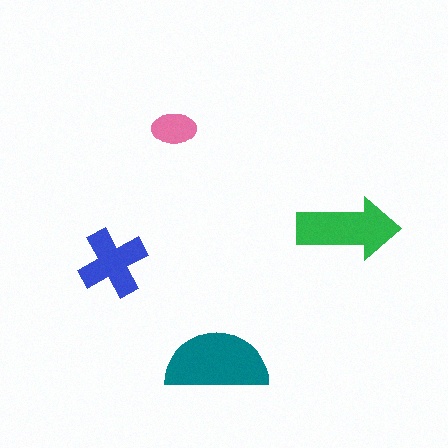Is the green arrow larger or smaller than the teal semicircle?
Smaller.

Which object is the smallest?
The pink ellipse.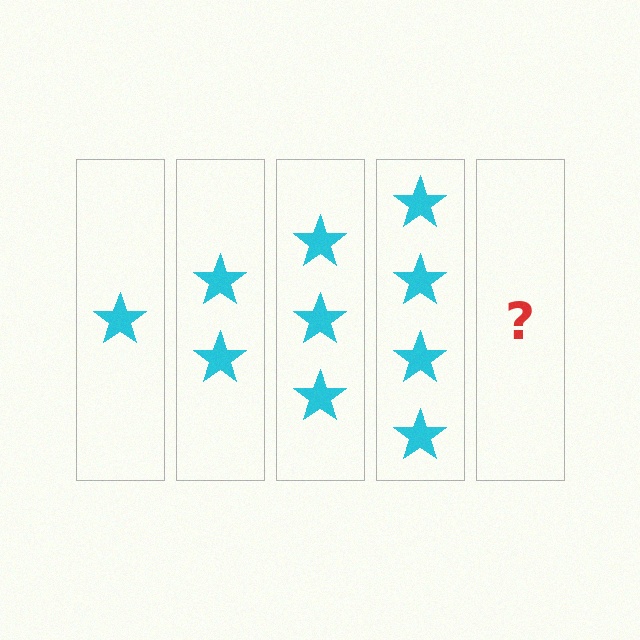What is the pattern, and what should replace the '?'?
The pattern is that each step adds one more star. The '?' should be 5 stars.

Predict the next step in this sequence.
The next step is 5 stars.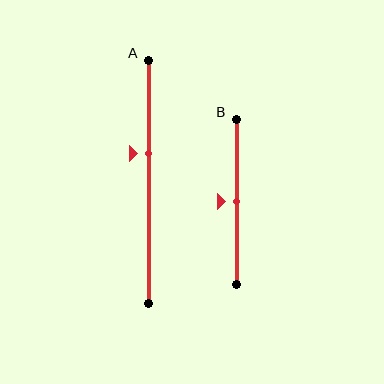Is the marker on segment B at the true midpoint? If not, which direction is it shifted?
Yes, the marker on segment B is at the true midpoint.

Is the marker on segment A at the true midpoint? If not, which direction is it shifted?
No, the marker on segment A is shifted upward by about 12% of the segment length.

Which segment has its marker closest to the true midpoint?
Segment B has its marker closest to the true midpoint.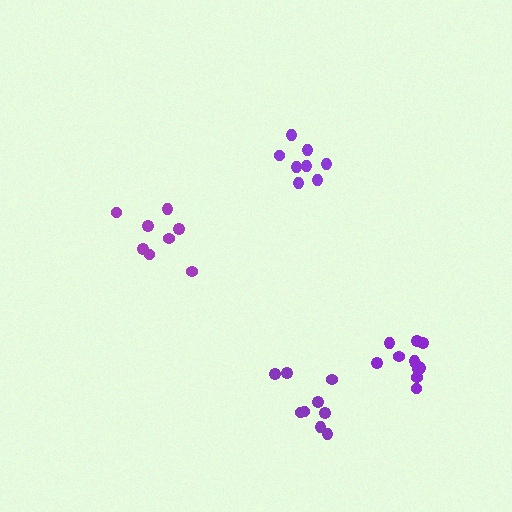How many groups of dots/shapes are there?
There are 4 groups.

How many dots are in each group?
Group 1: 8 dots, Group 2: 8 dots, Group 3: 11 dots, Group 4: 9 dots (36 total).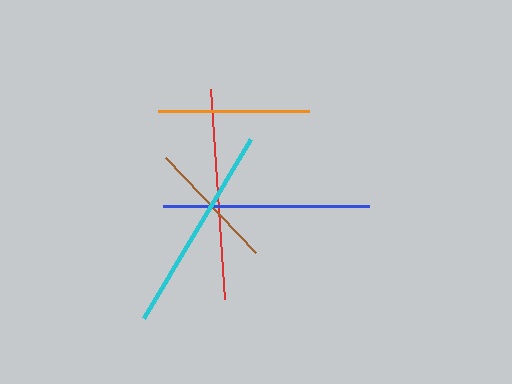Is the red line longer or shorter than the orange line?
The red line is longer than the orange line.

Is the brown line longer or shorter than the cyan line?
The cyan line is longer than the brown line.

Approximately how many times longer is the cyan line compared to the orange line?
The cyan line is approximately 1.4 times the length of the orange line.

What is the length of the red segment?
The red segment is approximately 211 pixels long.